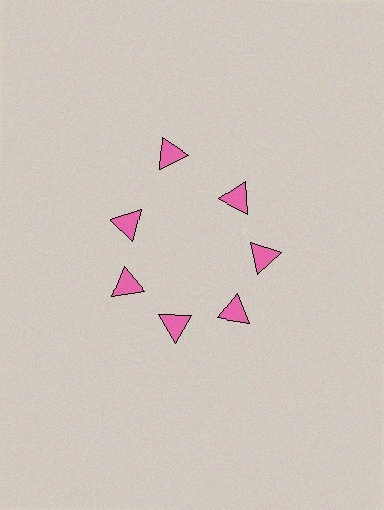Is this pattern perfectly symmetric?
No. The 7 pink triangles are arranged in a ring, but one element near the 12 o'clock position is pushed outward from the center, breaking the 7-fold rotational symmetry.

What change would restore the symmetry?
The symmetry would be restored by moving it inward, back onto the ring so that all 7 triangles sit at equal angles and equal distance from the center.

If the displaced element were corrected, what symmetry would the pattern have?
It would have 7-fold rotational symmetry — the pattern would map onto itself every 51 degrees.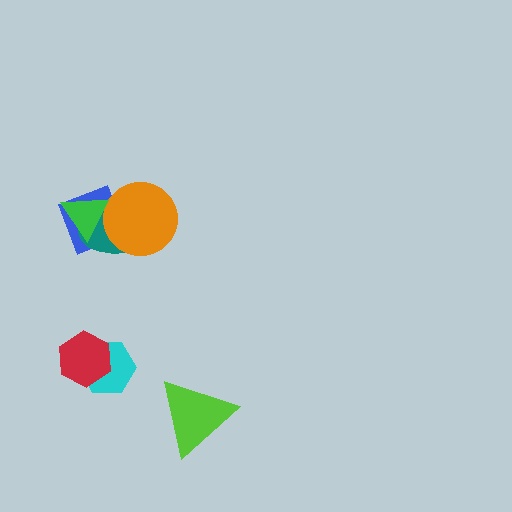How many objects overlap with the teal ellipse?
3 objects overlap with the teal ellipse.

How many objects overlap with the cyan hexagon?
1 object overlaps with the cyan hexagon.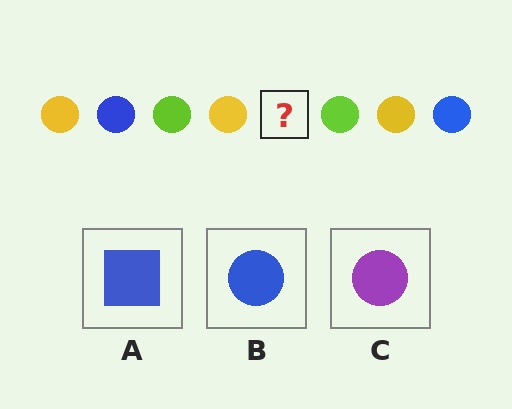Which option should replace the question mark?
Option B.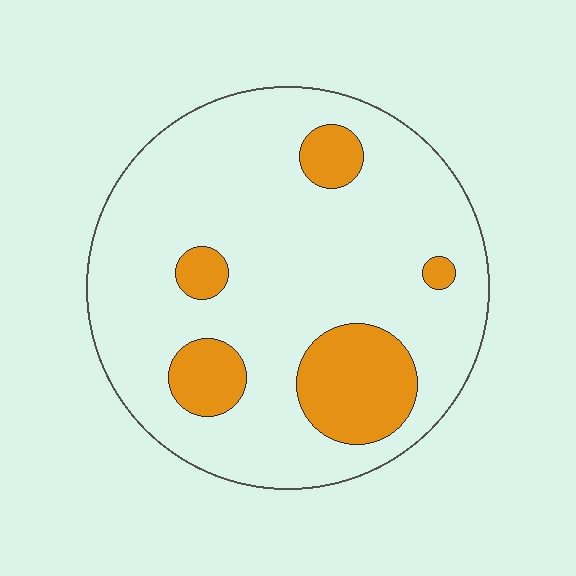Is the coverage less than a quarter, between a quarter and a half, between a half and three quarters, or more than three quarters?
Less than a quarter.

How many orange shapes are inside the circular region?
5.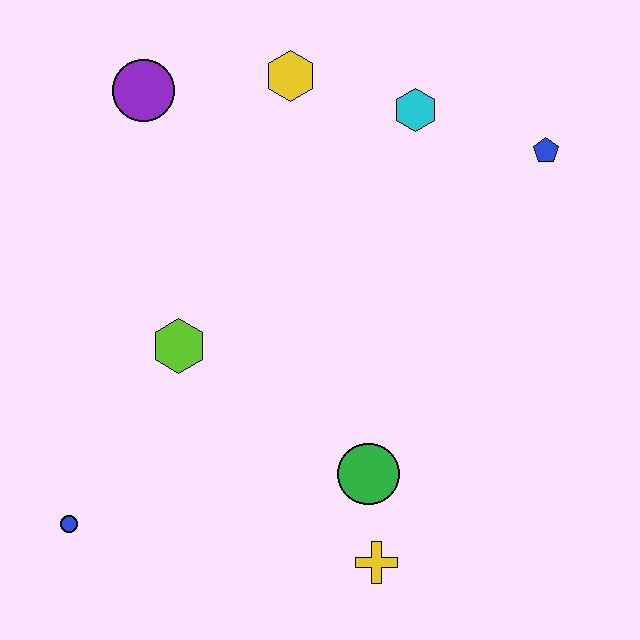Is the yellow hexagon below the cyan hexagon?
No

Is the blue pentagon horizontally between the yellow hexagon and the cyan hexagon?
No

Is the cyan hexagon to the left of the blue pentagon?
Yes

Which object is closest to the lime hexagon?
The blue circle is closest to the lime hexagon.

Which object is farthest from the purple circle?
The yellow cross is farthest from the purple circle.